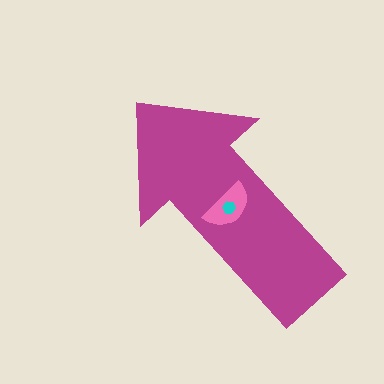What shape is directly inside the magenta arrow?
The pink semicircle.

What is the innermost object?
The cyan hexagon.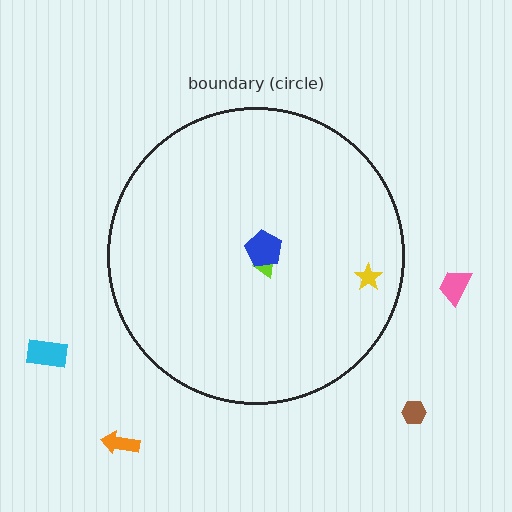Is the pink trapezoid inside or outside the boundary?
Outside.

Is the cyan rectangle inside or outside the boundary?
Outside.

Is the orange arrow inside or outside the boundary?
Outside.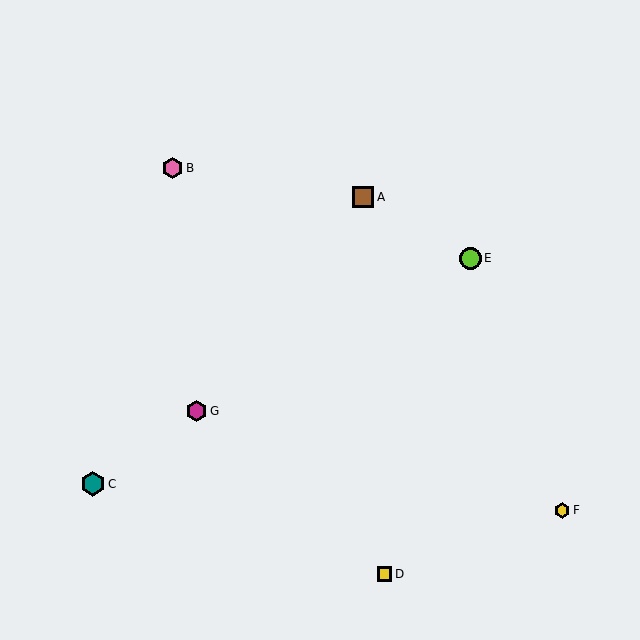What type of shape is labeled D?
Shape D is a yellow square.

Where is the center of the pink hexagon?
The center of the pink hexagon is at (172, 168).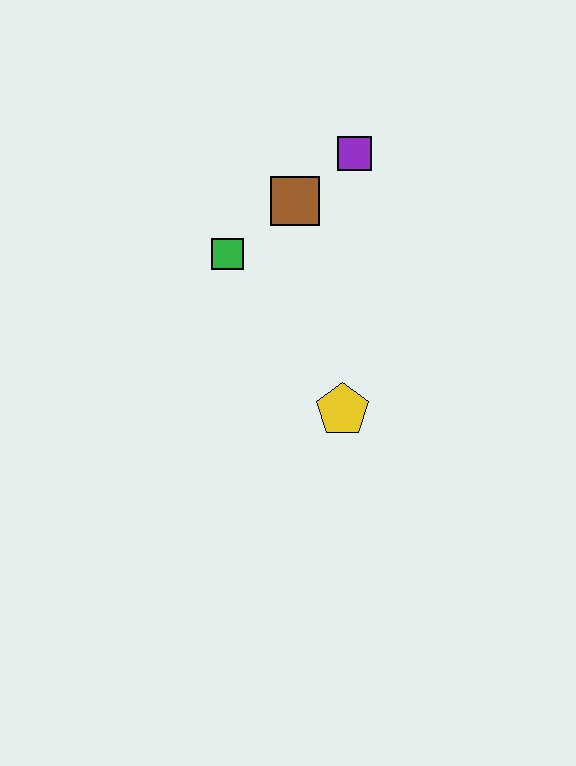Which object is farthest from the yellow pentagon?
The purple square is farthest from the yellow pentagon.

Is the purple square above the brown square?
Yes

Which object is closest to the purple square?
The brown square is closest to the purple square.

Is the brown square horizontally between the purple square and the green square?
Yes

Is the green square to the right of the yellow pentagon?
No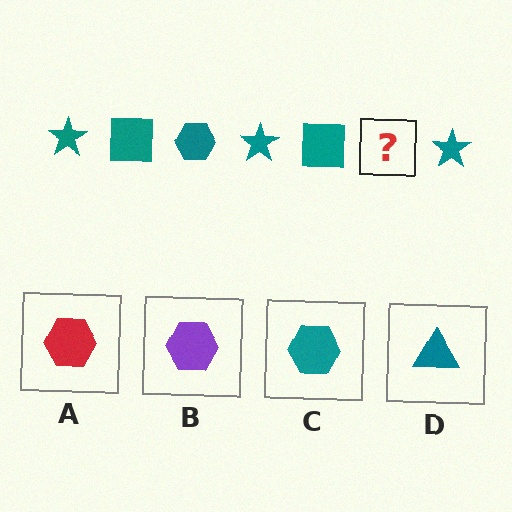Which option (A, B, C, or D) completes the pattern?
C.